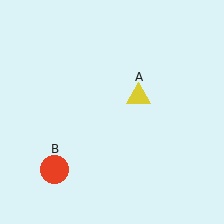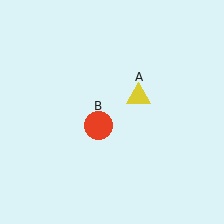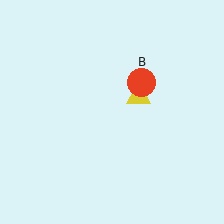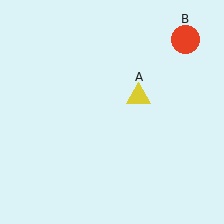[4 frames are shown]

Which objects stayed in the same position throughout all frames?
Yellow triangle (object A) remained stationary.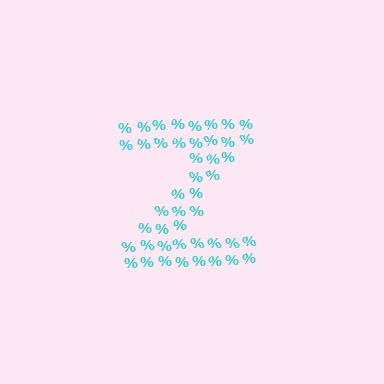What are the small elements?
The small elements are percent signs.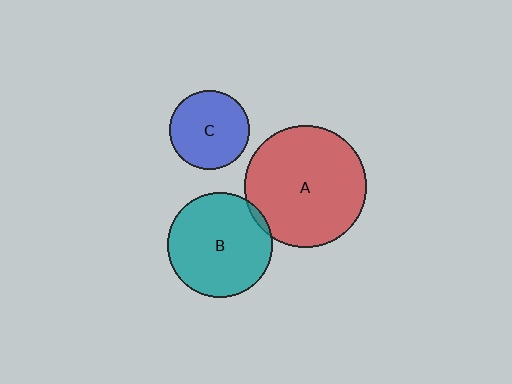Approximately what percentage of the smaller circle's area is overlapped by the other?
Approximately 5%.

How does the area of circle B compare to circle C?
Approximately 1.7 times.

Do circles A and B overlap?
Yes.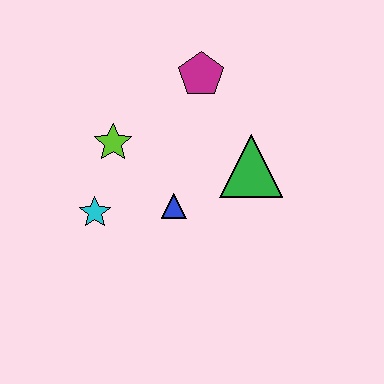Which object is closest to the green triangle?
The blue triangle is closest to the green triangle.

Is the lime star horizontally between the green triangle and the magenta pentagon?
No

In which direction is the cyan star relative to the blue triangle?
The cyan star is to the left of the blue triangle.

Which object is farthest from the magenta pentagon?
The cyan star is farthest from the magenta pentagon.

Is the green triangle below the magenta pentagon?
Yes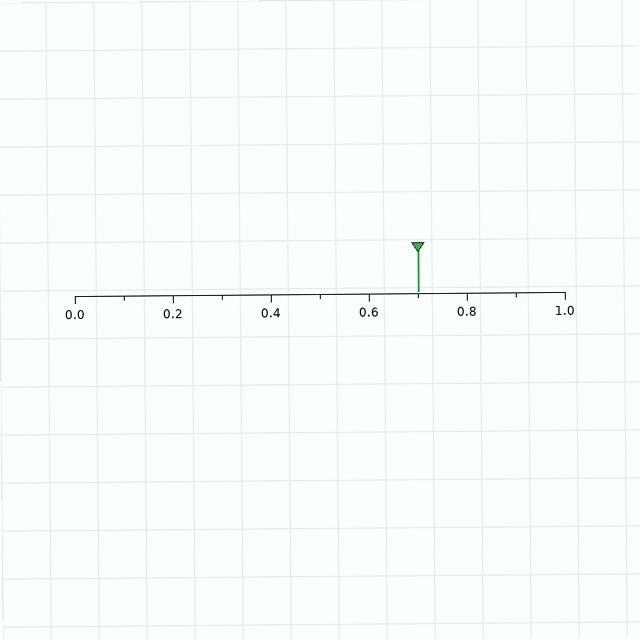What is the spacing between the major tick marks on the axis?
The major ticks are spaced 0.2 apart.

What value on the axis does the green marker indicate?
The marker indicates approximately 0.7.